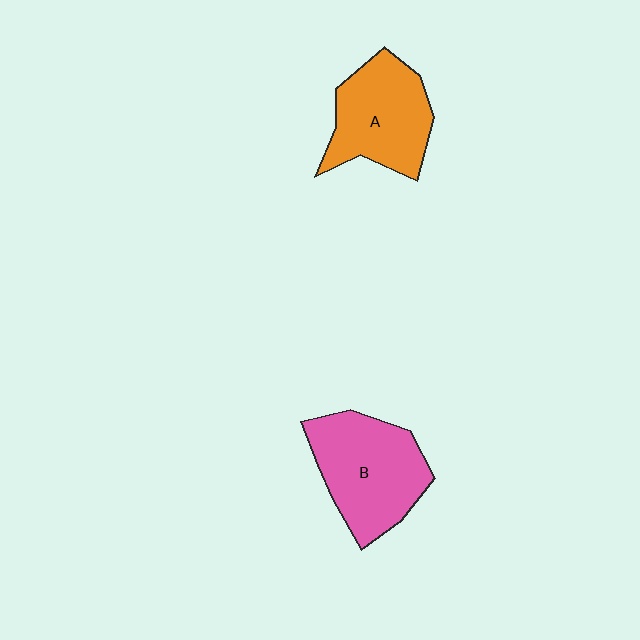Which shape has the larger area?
Shape B (pink).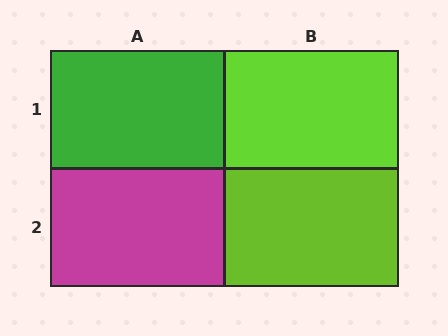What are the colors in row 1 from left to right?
Green, lime.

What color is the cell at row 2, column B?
Lime.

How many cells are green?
1 cell is green.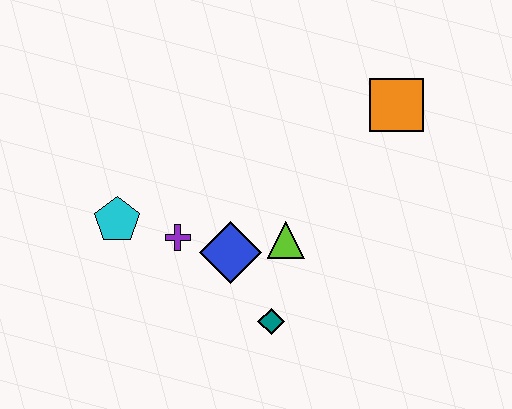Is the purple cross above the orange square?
No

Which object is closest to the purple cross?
The blue diamond is closest to the purple cross.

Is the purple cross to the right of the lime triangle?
No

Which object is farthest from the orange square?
The cyan pentagon is farthest from the orange square.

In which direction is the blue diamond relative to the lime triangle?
The blue diamond is to the left of the lime triangle.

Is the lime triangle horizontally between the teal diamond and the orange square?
Yes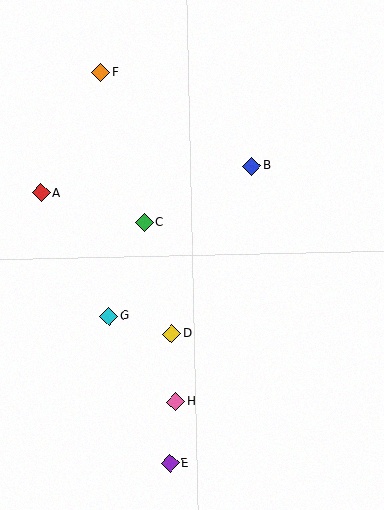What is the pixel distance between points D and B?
The distance between D and B is 186 pixels.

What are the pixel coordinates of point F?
Point F is at (101, 72).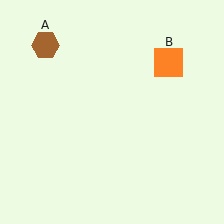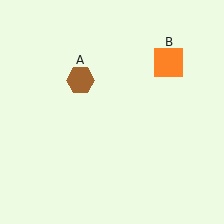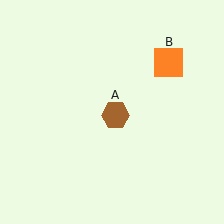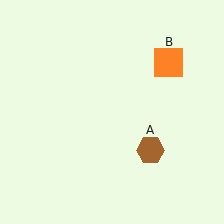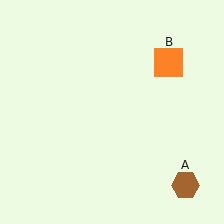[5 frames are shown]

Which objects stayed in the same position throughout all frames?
Orange square (object B) remained stationary.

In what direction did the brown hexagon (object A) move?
The brown hexagon (object A) moved down and to the right.